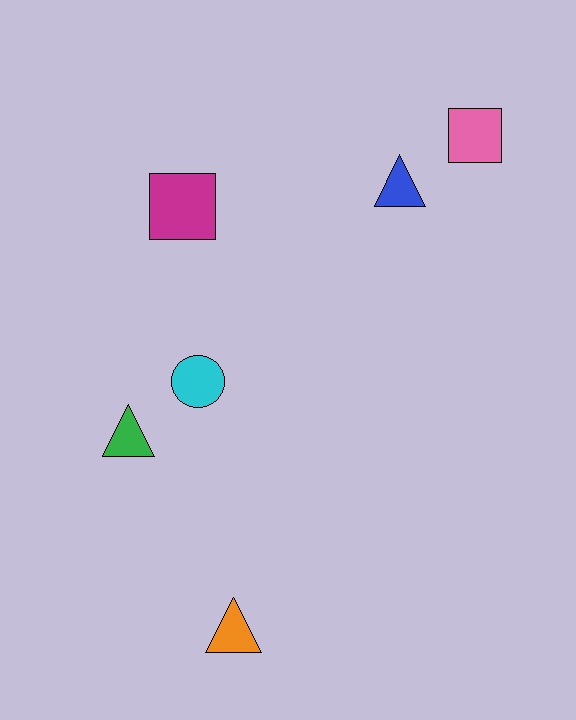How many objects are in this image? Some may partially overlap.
There are 6 objects.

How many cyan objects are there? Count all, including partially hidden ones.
There is 1 cyan object.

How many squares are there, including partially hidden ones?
There are 2 squares.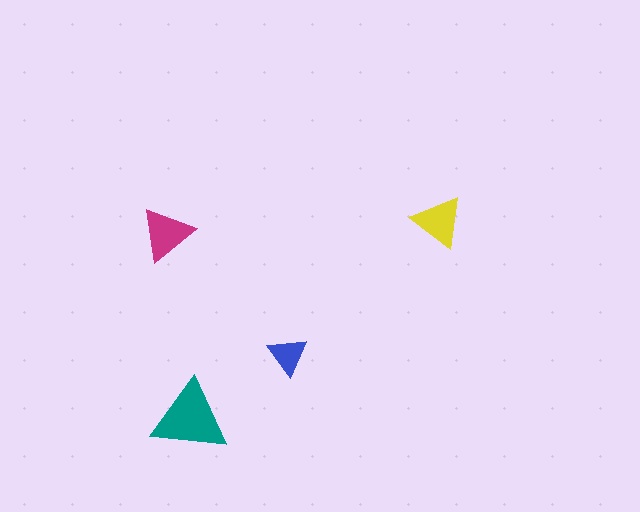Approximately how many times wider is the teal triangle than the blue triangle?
About 2 times wider.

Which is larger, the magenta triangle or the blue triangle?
The magenta one.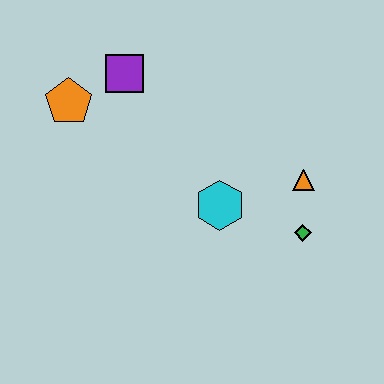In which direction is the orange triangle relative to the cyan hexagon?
The orange triangle is to the right of the cyan hexagon.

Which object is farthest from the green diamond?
The orange pentagon is farthest from the green diamond.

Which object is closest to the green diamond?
The orange triangle is closest to the green diamond.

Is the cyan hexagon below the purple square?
Yes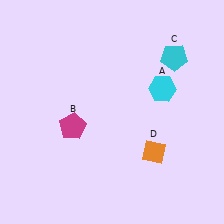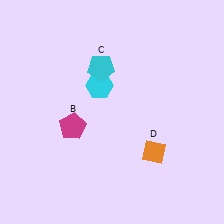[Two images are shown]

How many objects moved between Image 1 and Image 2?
2 objects moved between the two images.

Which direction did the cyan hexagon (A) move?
The cyan hexagon (A) moved left.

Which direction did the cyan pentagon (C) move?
The cyan pentagon (C) moved left.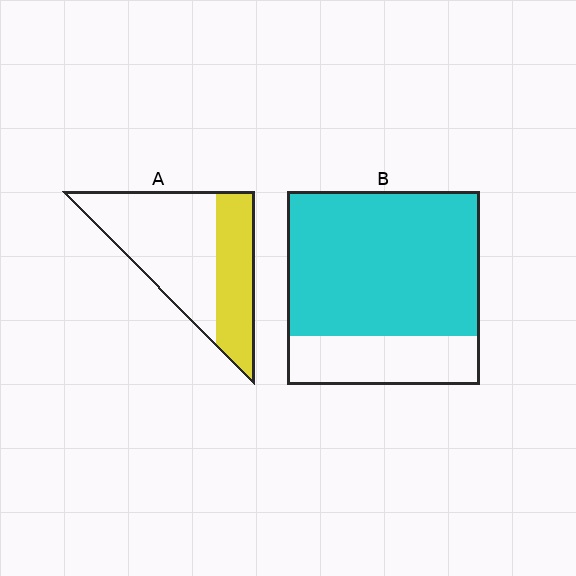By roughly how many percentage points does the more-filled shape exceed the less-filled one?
By roughly 40 percentage points (B over A).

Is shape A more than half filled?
No.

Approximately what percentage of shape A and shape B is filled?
A is approximately 35% and B is approximately 75%.